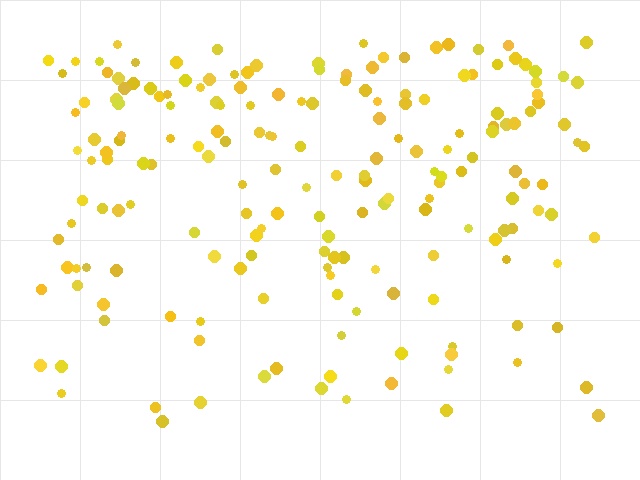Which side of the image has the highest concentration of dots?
The top.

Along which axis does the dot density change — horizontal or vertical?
Vertical.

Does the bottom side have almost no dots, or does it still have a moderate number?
Still a moderate number, just noticeably fewer than the top.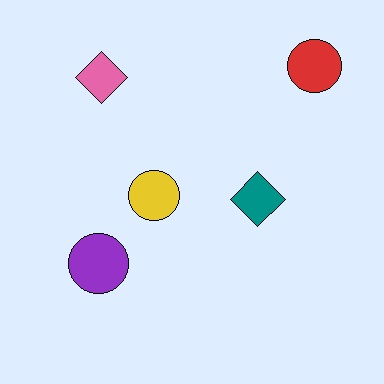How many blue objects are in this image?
There are no blue objects.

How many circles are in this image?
There are 3 circles.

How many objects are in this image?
There are 5 objects.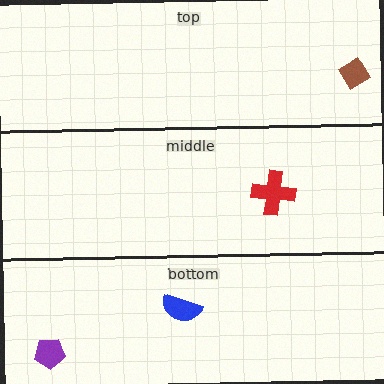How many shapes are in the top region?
1.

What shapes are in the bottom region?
The purple pentagon, the blue semicircle.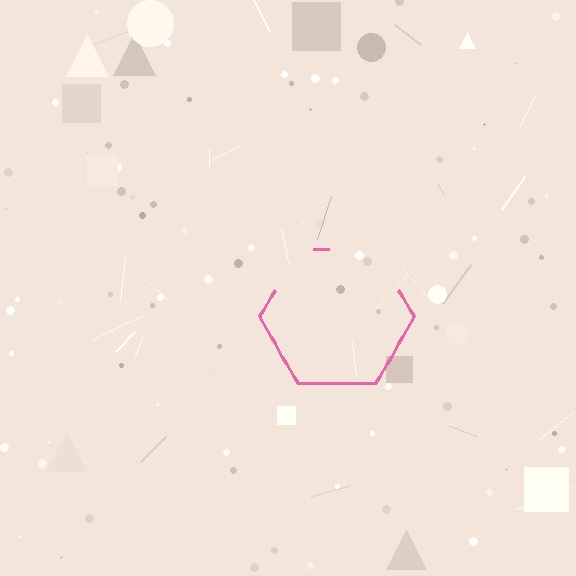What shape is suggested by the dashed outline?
The dashed outline suggests a hexagon.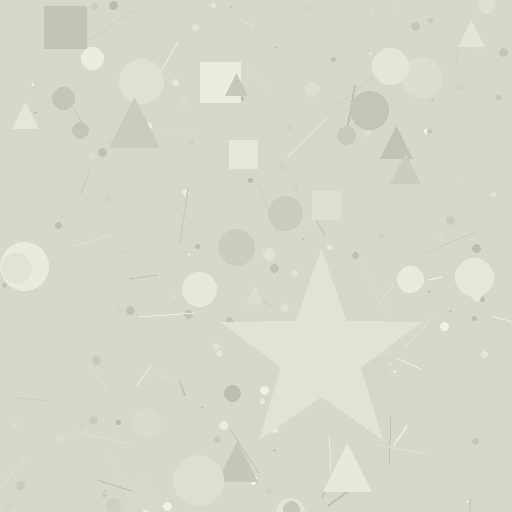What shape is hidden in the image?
A star is hidden in the image.